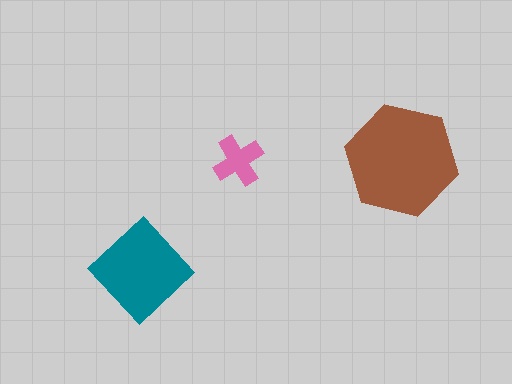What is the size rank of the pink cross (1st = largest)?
3rd.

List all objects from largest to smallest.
The brown hexagon, the teal diamond, the pink cross.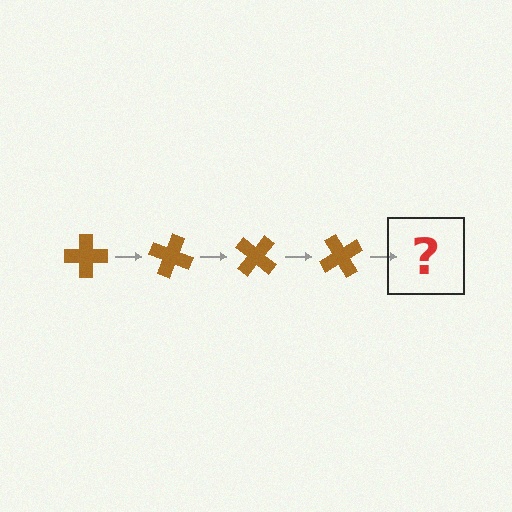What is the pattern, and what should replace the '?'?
The pattern is that the cross rotates 20 degrees each step. The '?' should be a brown cross rotated 80 degrees.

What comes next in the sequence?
The next element should be a brown cross rotated 80 degrees.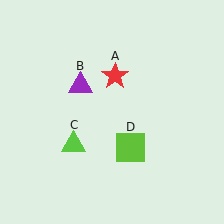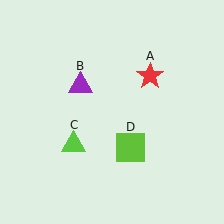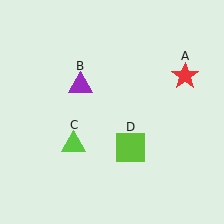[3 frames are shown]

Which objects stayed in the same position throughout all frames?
Purple triangle (object B) and lime triangle (object C) and lime square (object D) remained stationary.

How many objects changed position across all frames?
1 object changed position: red star (object A).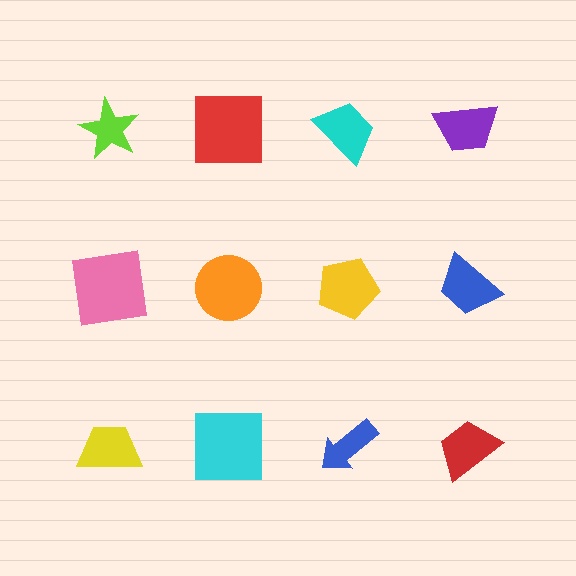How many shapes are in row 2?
4 shapes.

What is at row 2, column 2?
An orange circle.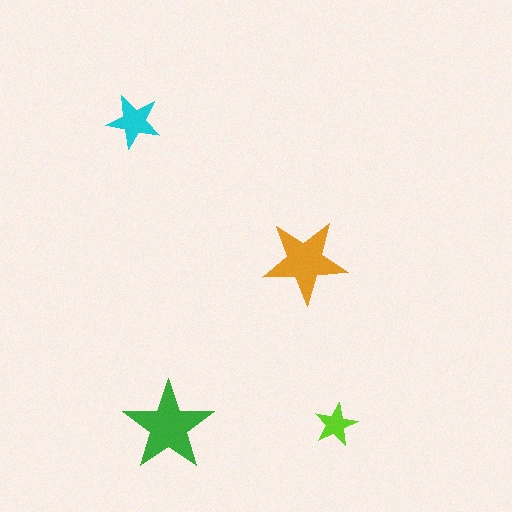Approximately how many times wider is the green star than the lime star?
About 2 times wider.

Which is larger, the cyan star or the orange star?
The orange one.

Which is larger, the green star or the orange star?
The green one.